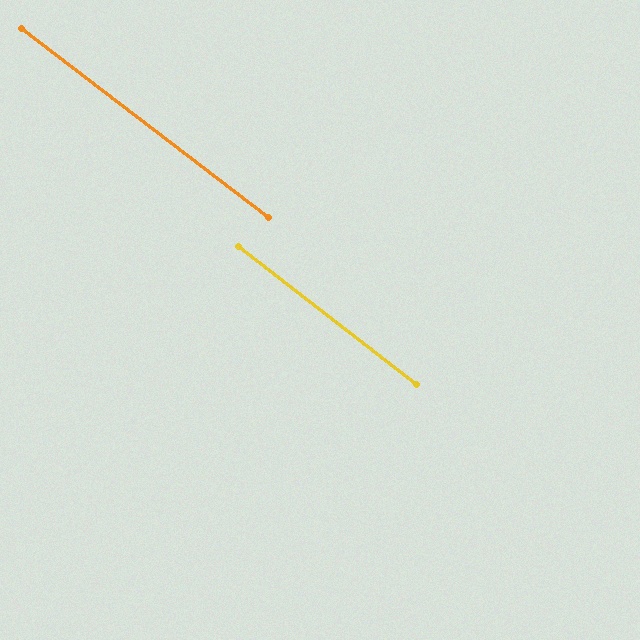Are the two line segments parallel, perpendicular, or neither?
Parallel — their directions differ by only 0.4°.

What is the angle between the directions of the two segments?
Approximately 0 degrees.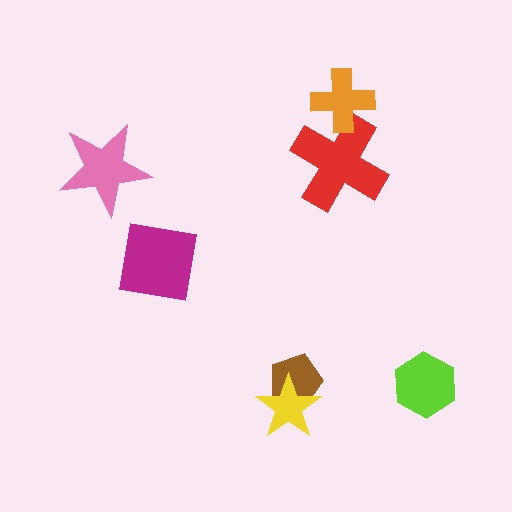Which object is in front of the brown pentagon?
The yellow star is in front of the brown pentagon.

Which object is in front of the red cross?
The orange cross is in front of the red cross.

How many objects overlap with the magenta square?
0 objects overlap with the magenta square.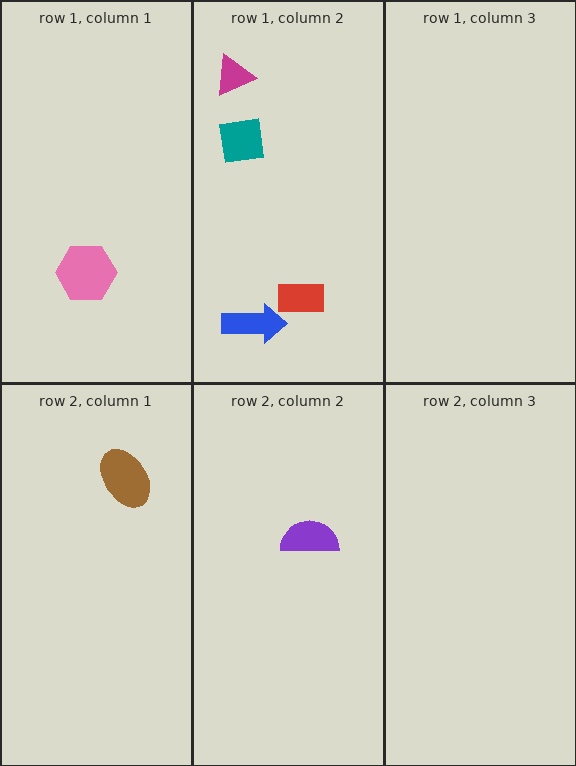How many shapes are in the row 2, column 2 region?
1.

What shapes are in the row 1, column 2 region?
The magenta triangle, the teal square, the blue arrow, the red rectangle.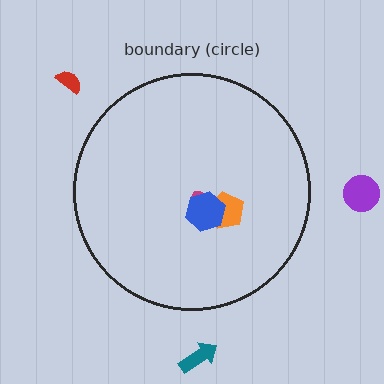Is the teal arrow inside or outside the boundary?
Outside.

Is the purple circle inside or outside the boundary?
Outside.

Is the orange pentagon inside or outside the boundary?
Inside.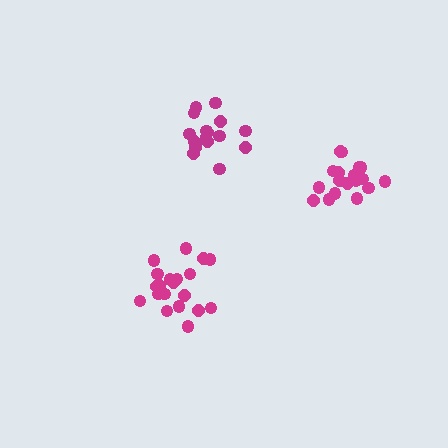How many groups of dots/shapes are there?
There are 3 groups.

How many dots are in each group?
Group 1: 20 dots, Group 2: 20 dots, Group 3: 17 dots (57 total).